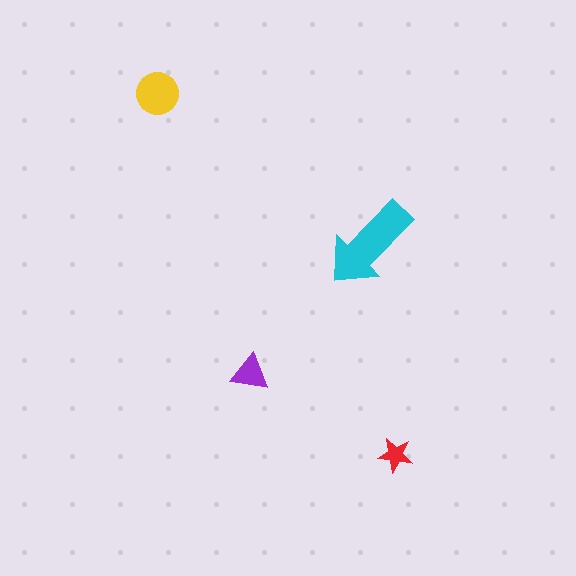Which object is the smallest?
The red star.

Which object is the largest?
The cyan arrow.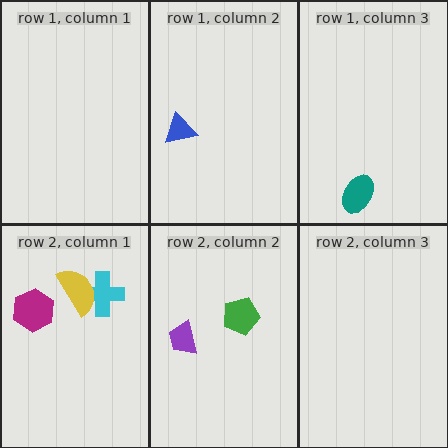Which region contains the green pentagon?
The row 2, column 2 region.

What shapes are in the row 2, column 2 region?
The green pentagon, the purple trapezoid.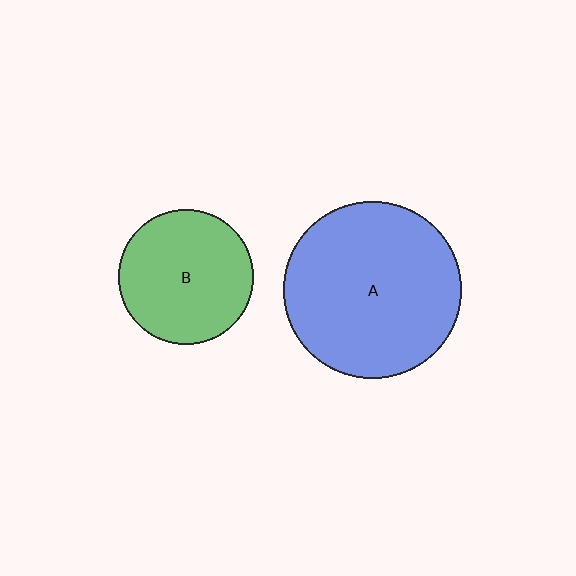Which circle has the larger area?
Circle A (blue).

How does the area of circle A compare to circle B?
Approximately 1.7 times.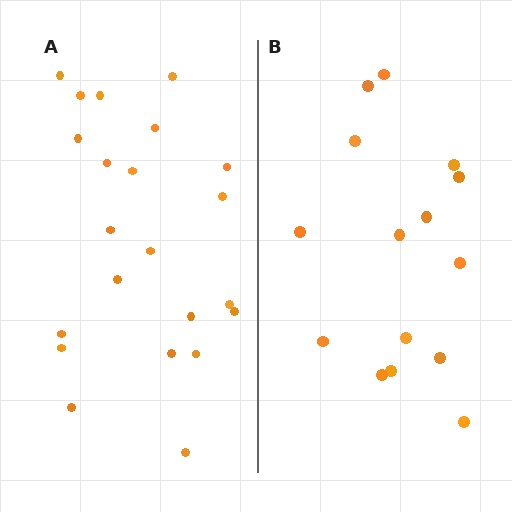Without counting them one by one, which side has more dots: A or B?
Region A (the left region) has more dots.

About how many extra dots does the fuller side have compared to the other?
Region A has roughly 8 or so more dots than region B.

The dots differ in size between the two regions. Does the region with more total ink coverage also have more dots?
No. Region B has more total ink coverage because its dots are larger, but region A actually contains more individual dots. Total area can be misleading — the number of items is what matters here.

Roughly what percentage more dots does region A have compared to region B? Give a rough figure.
About 45% more.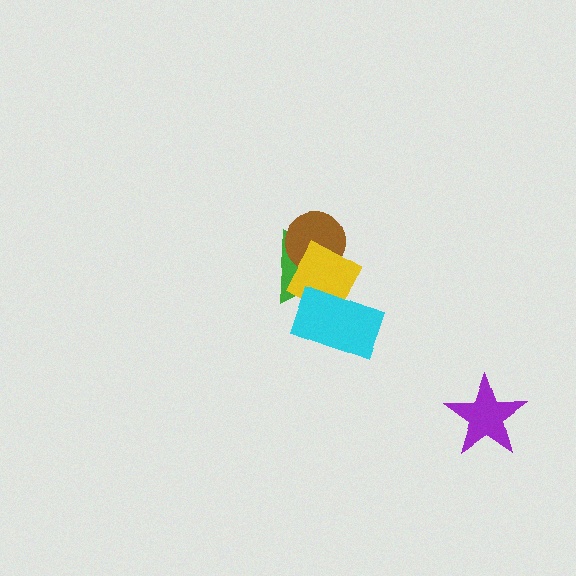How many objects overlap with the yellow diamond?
3 objects overlap with the yellow diamond.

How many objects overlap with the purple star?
0 objects overlap with the purple star.